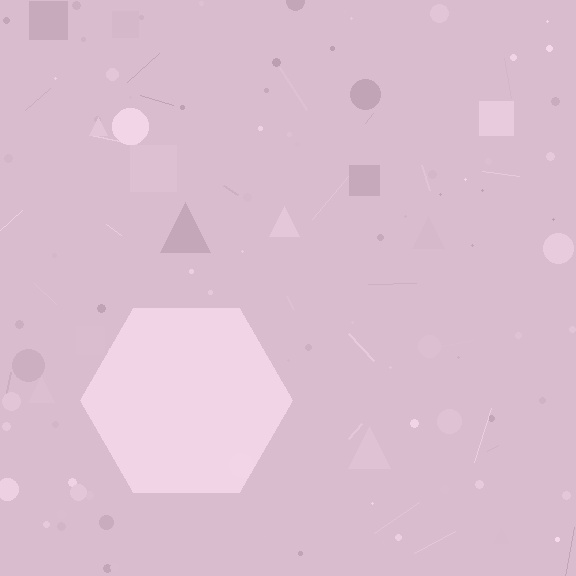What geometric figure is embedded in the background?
A hexagon is embedded in the background.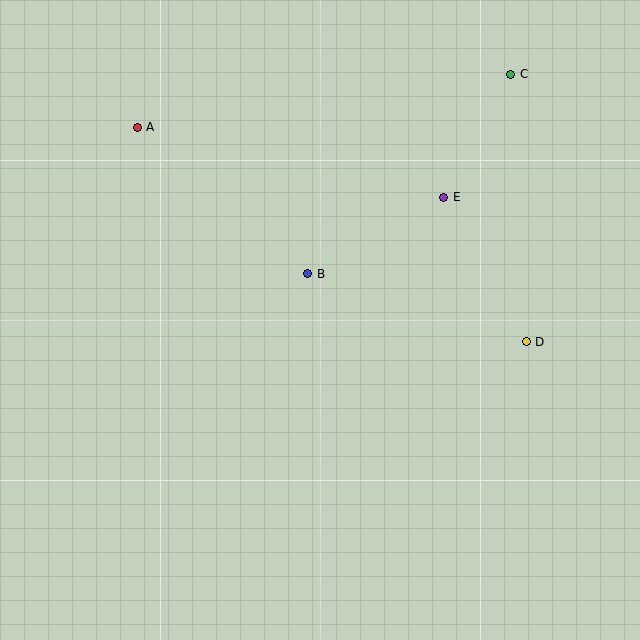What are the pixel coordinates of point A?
Point A is at (137, 127).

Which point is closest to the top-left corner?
Point A is closest to the top-left corner.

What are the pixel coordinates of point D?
Point D is at (526, 342).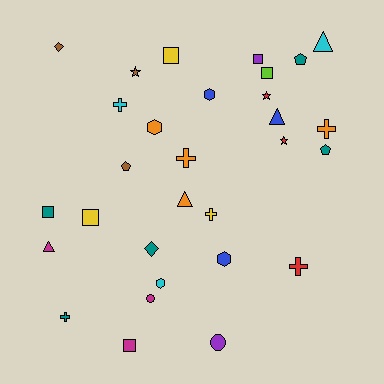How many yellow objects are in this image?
There are 3 yellow objects.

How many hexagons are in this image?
There are 4 hexagons.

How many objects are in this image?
There are 30 objects.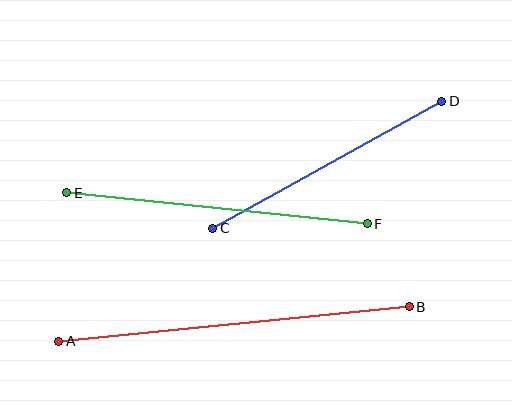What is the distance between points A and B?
The distance is approximately 352 pixels.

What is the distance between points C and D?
The distance is approximately 262 pixels.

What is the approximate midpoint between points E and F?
The midpoint is at approximately (217, 208) pixels.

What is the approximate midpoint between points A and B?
The midpoint is at approximately (234, 324) pixels.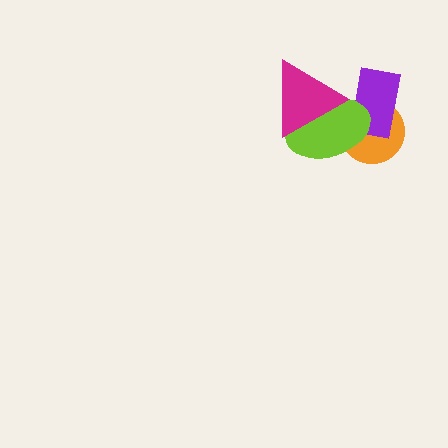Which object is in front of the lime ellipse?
The magenta triangle is in front of the lime ellipse.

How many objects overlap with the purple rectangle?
2 objects overlap with the purple rectangle.